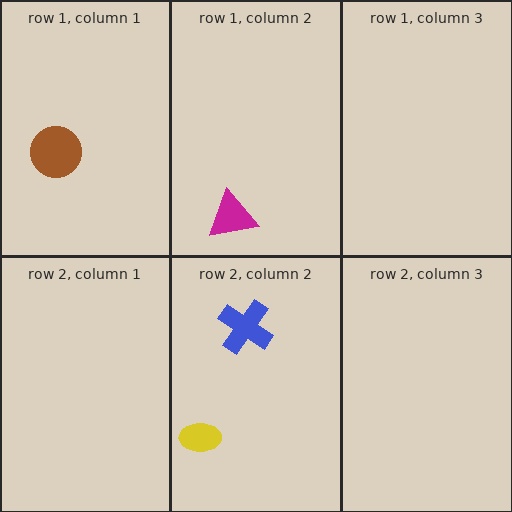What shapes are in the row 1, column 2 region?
The magenta triangle.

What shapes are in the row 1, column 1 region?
The brown circle.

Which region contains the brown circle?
The row 1, column 1 region.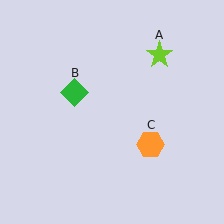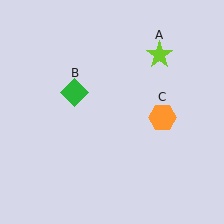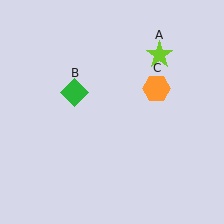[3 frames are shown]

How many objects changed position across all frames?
1 object changed position: orange hexagon (object C).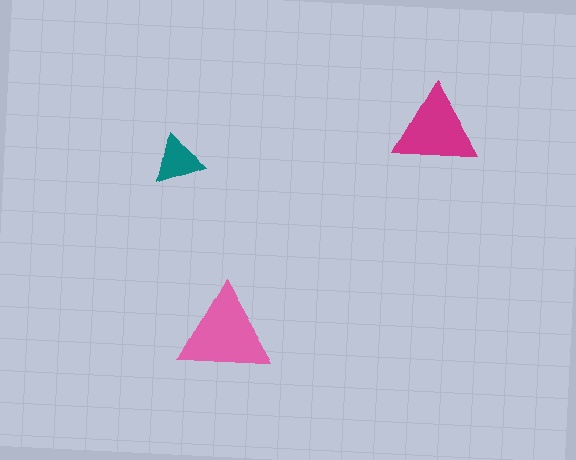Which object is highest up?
The magenta triangle is topmost.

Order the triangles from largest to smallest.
the pink one, the magenta one, the teal one.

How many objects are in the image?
There are 3 objects in the image.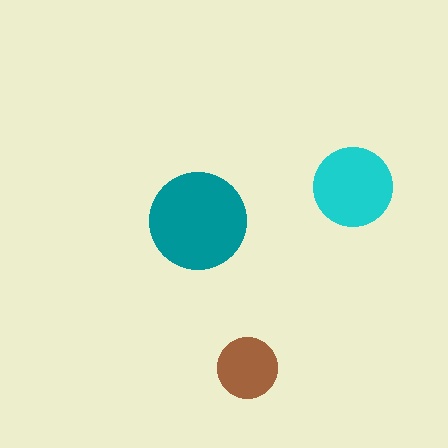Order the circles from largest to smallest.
the teal one, the cyan one, the brown one.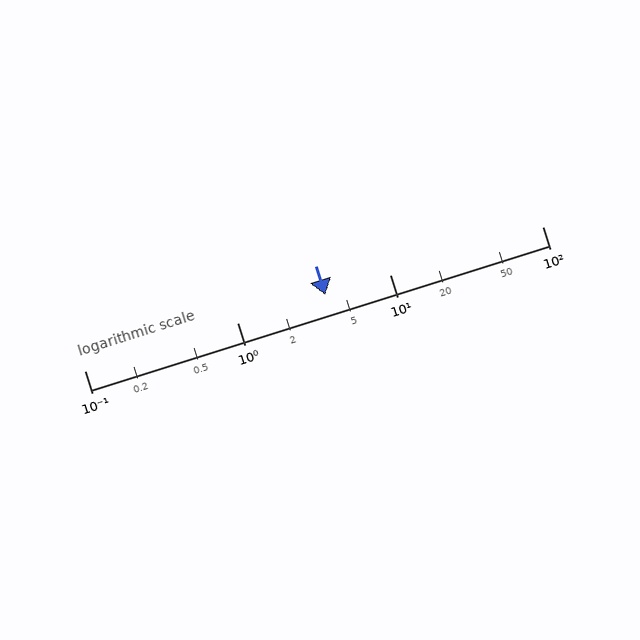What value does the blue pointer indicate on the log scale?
The pointer indicates approximately 3.8.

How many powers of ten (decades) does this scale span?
The scale spans 3 decades, from 0.1 to 100.